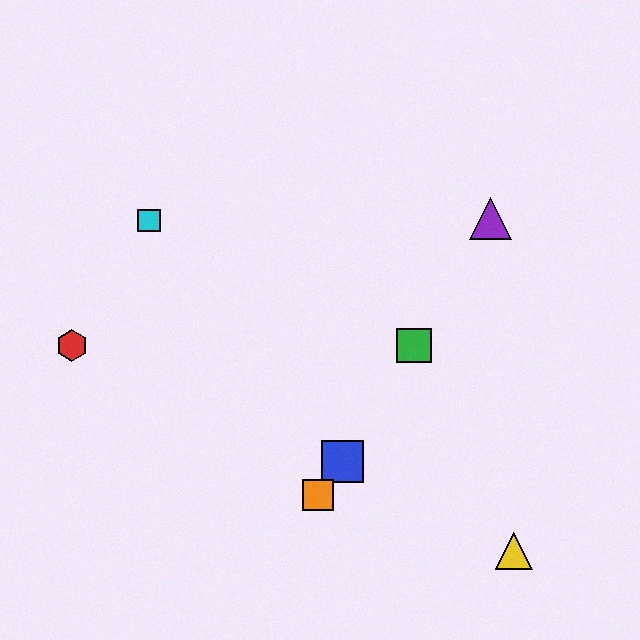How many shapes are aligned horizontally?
2 shapes (the red hexagon, the green square) are aligned horizontally.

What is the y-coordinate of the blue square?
The blue square is at y≈462.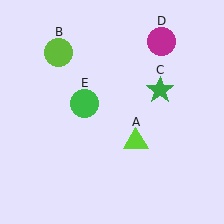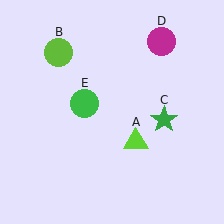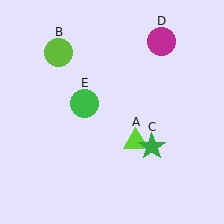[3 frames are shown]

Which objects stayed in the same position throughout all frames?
Lime triangle (object A) and lime circle (object B) and magenta circle (object D) and green circle (object E) remained stationary.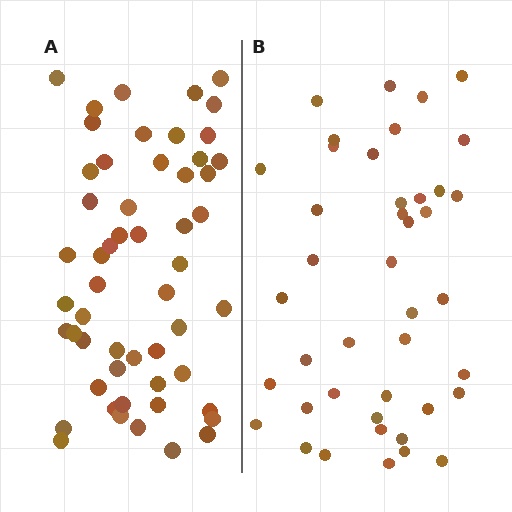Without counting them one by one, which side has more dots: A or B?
Region A (the left region) has more dots.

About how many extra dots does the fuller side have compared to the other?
Region A has roughly 12 or so more dots than region B.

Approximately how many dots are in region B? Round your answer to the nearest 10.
About 40 dots. (The exact count is 42, which rounds to 40.)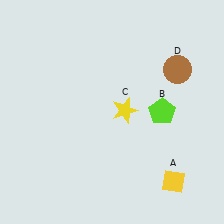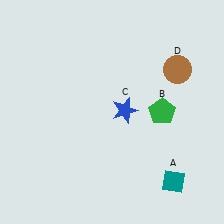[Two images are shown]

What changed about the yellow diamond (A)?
In Image 1, A is yellow. In Image 2, it changed to teal.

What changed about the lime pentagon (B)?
In Image 1, B is lime. In Image 2, it changed to green.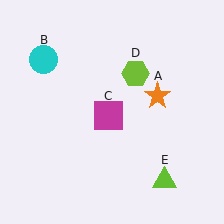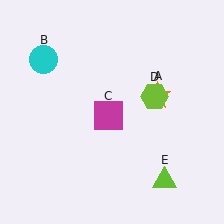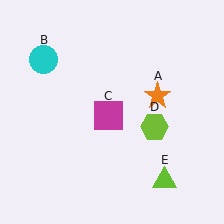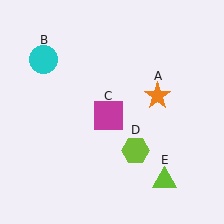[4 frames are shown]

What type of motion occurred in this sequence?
The lime hexagon (object D) rotated clockwise around the center of the scene.